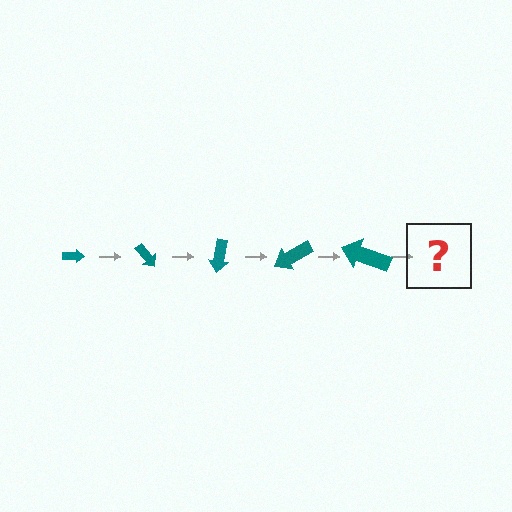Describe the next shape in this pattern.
It should be an arrow, larger than the previous one and rotated 250 degrees from the start.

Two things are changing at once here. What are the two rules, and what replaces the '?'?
The two rules are that the arrow grows larger each step and it rotates 50 degrees each step. The '?' should be an arrow, larger than the previous one and rotated 250 degrees from the start.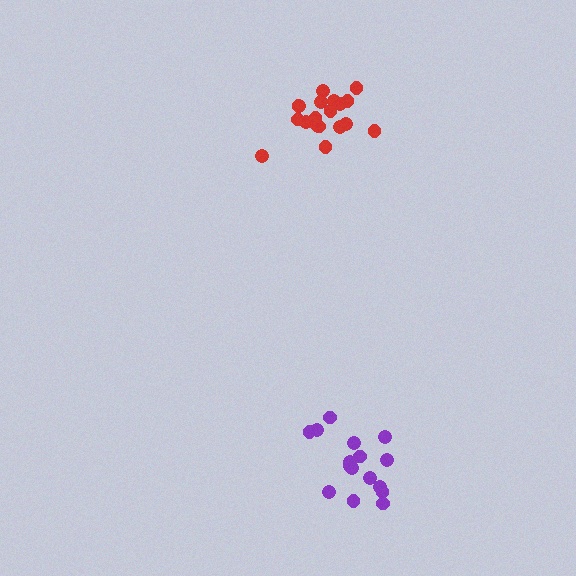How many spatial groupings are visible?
There are 2 spatial groupings.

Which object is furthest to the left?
The red cluster is leftmost.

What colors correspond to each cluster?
The clusters are colored: purple, red.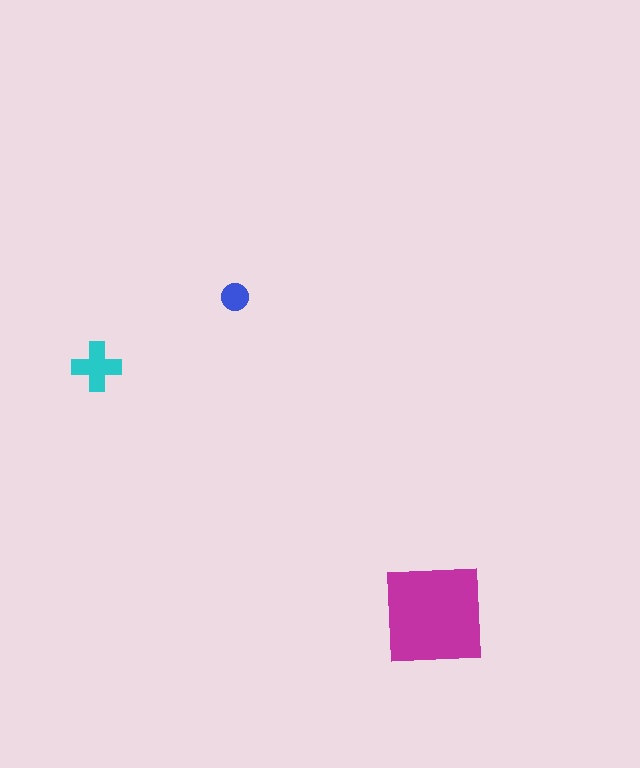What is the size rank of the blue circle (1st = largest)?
3rd.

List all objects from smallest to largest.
The blue circle, the cyan cross, the magenta square.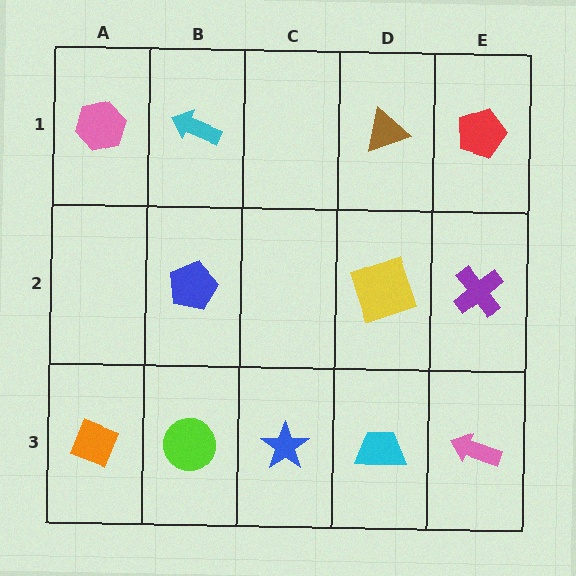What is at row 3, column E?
A pink arrow.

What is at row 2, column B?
A blue pentagon.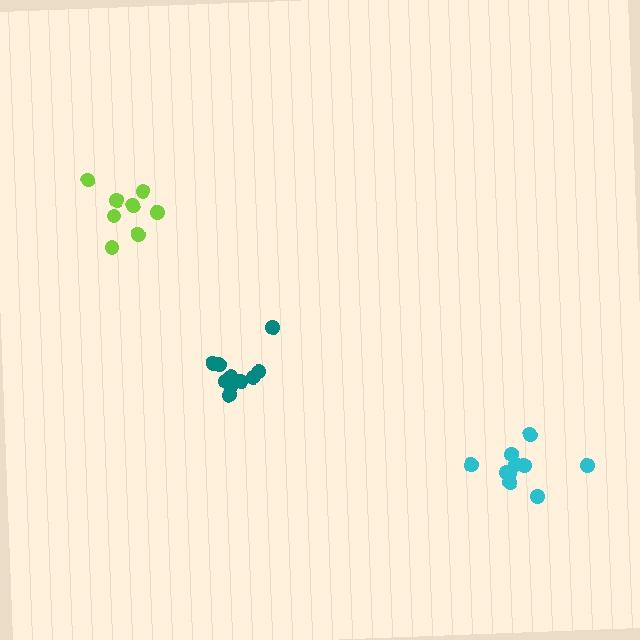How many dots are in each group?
Group 1: 10 dots, Group 2: 10 dots, Group 3: 8 dots (28 total).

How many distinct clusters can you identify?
There are 3 distinct clusters.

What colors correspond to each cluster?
The clusters are colored: cyan, teal, lime.